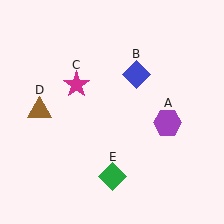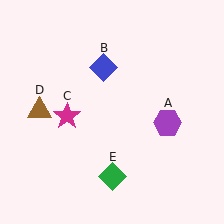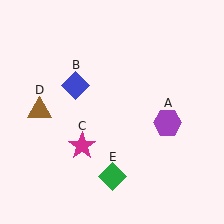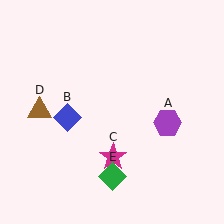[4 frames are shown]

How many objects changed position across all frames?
2 objects changed position: blue diamond (object B), magenta star (object C).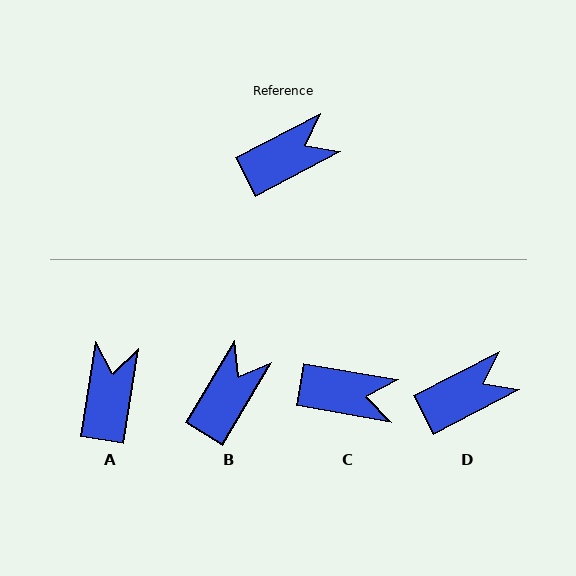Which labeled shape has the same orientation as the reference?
D.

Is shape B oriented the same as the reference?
No, it is off by about 31 degrees.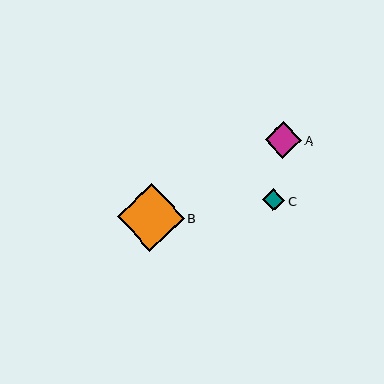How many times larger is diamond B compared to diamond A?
Diamond B is approximately 1.8 times the size of diamond A.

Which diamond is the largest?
Diamond B is the largest with a size of approximately 67 pixels.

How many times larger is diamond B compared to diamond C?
Diamond B is approximately 3.0 times the size of diamond C.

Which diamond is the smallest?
Diamond C is the smallest with a size of approximately 22 pixels.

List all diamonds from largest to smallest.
From largest to smallest: B, A, C.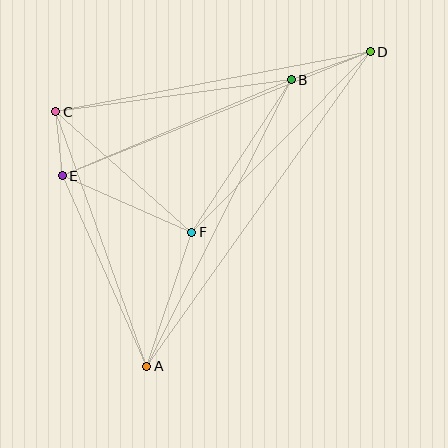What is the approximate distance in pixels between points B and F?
The distance between B and F is approximately 182 pixels.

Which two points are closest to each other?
Points C and E are closest to each other.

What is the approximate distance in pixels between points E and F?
The distance between E and F is approximately 141 pixels.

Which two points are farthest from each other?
Points A and D are farthest from each other.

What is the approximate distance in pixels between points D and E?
The distance between D and E is approximately 332 pixels.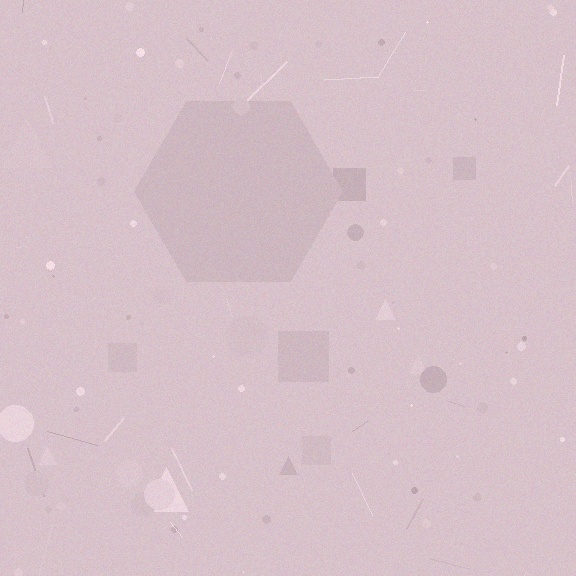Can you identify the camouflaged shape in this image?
The camouflaged shape is a hexagon.